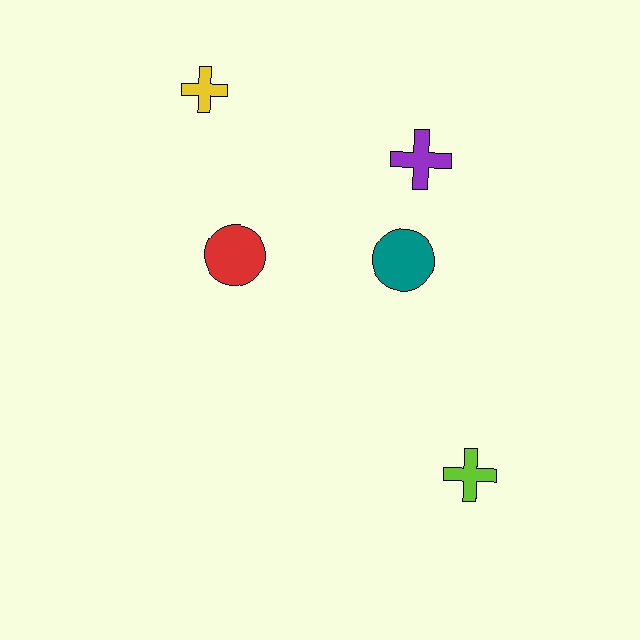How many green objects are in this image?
There are no green objects.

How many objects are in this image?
There are 5 objects.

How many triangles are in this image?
There are no triangles.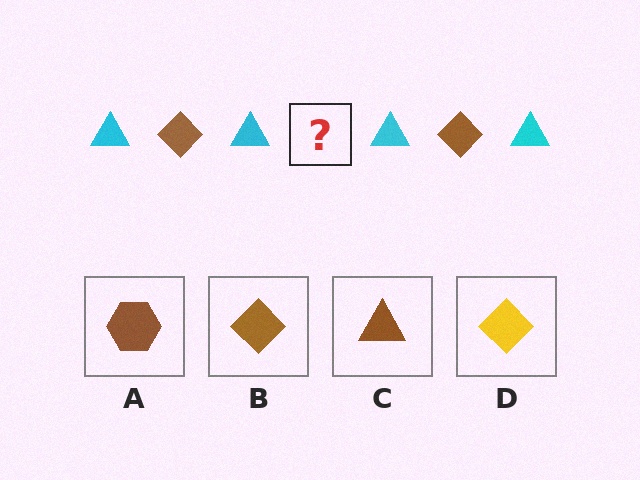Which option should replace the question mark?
Option B.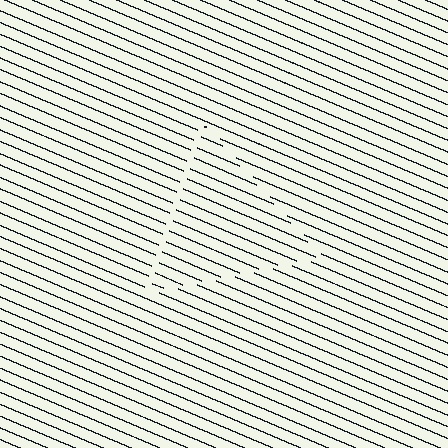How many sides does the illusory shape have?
3 sides — the line-ends trace a triangle.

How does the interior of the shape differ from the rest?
The interior of the shape contains the same grating, shifted by half a period — the contour is defined by the phase discontinuity where line-ends from the inner and outer gratings abut.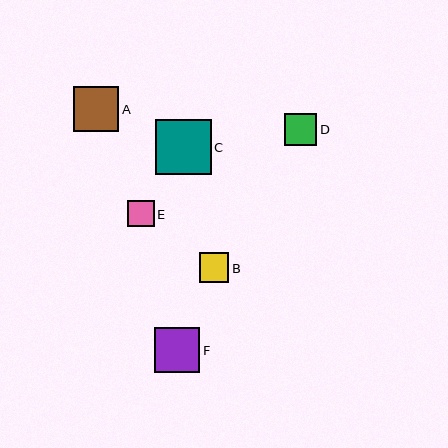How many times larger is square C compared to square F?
Square C is approximately 1.2 times the size of square F.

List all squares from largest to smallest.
From largest to smallest: C, F, A, D, B, E.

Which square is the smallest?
Square E is the smallest with a size of approximately 26 pixels.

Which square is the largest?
Square C is the largest with a size of approximately 55 pixels.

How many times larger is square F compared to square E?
Square F is approximately 1.7 times the size of square E.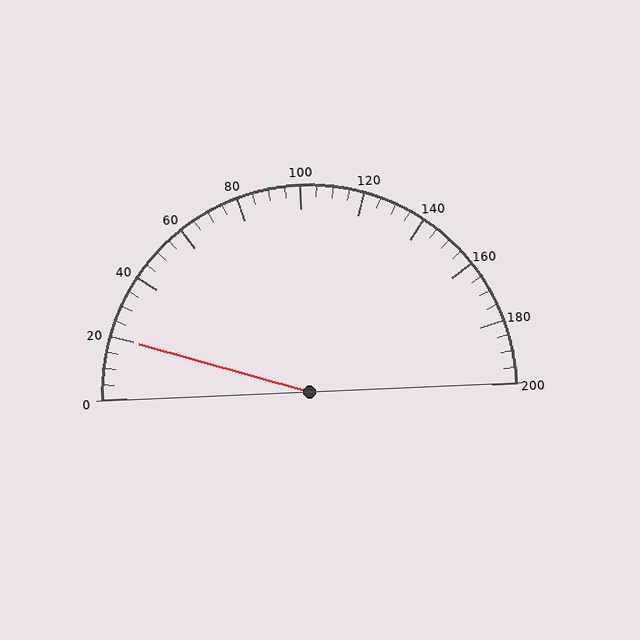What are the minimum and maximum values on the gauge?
The gauge ranges from 0 to 200.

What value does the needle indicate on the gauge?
The needle indicates approximately 20.